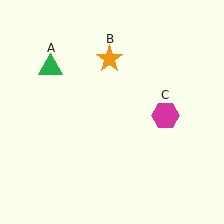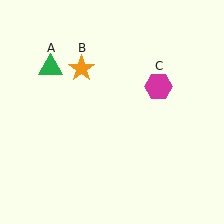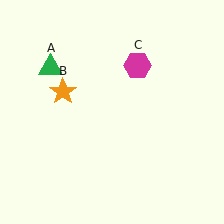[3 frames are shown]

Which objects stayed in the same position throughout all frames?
Green triangle (object A) remained stationary.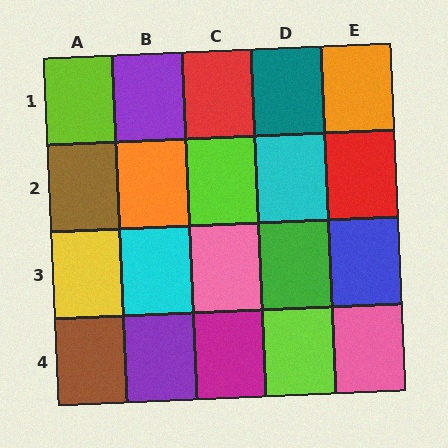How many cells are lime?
3 cells are lime.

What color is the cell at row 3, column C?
Pink.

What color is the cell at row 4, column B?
Purple.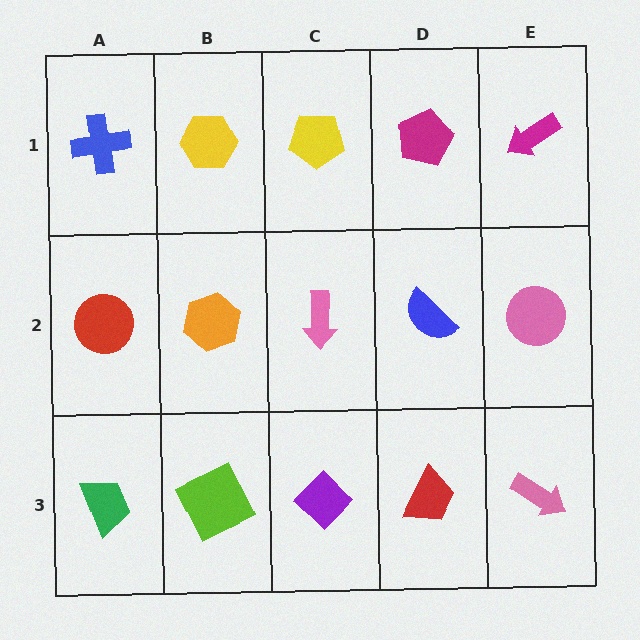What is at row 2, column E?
A pink circle.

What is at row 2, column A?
A red circle.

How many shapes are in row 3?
5 shapes.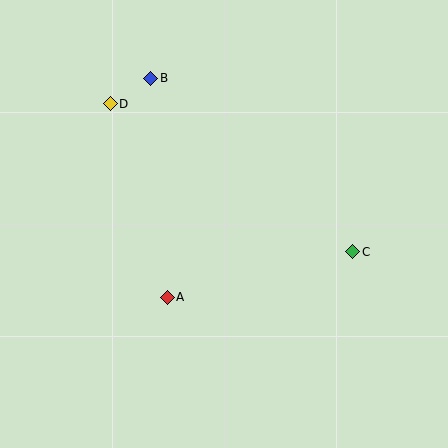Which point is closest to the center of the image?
Point A at (167, 297) is closest to the center.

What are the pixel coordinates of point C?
Point C is at (353, 252).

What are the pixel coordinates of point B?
Point B is at (151, 78).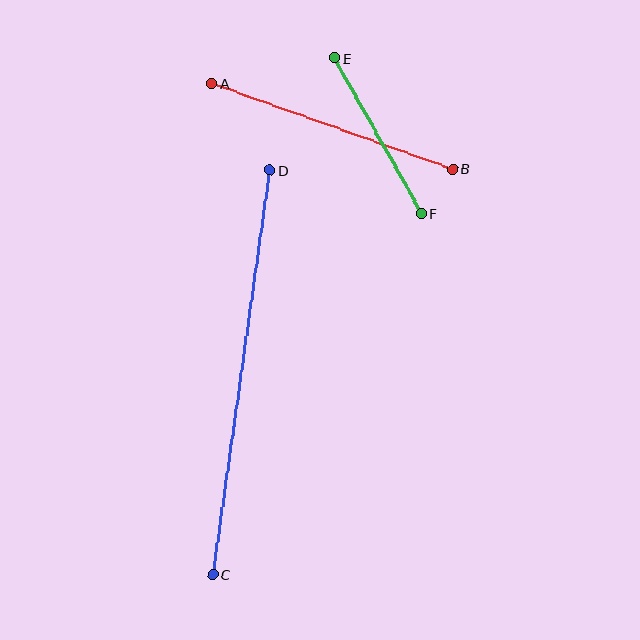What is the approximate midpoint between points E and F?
The midpoint is at approximately (378, 136) pixels.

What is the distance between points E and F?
The distance is approximately 178 pixels.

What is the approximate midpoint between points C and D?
The midpoint is at approximately (241, 373) pixels.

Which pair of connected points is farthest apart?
Points C and D are farthest apart.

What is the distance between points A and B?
The distance is approximately 256 pixels.